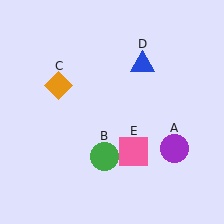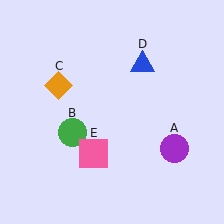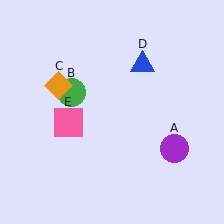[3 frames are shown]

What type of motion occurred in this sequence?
The green circle (object B), pink square (object E) rotated clockwise around the center of the scene.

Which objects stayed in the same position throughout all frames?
Purple circle (object A) and orange diamond (object C) and blue triangle (object D) remained stationary.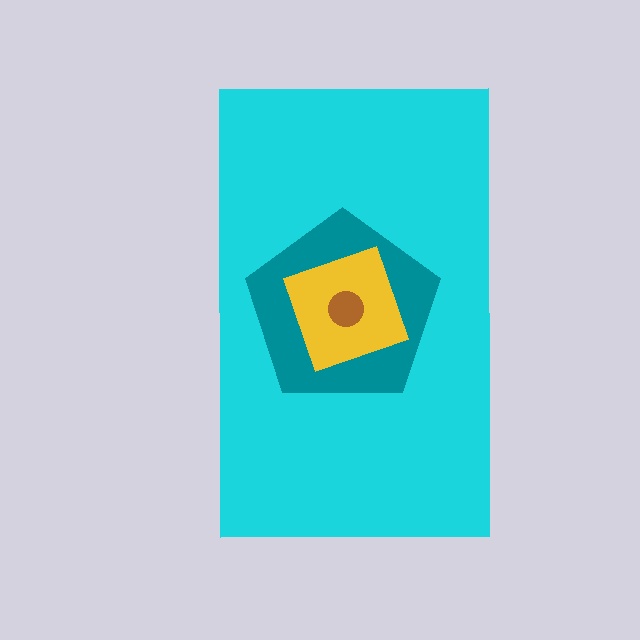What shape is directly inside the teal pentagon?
The yellow diamond.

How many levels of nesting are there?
4.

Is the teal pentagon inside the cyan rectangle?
Yes.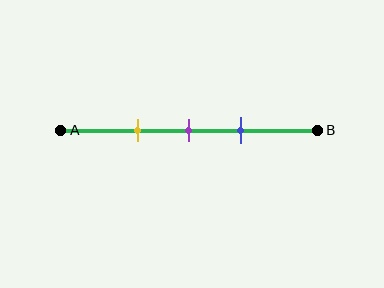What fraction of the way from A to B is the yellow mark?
The yellow mark is approximately 30% (0.3) of the way from A to B.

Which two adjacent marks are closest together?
The purple and blue marks are the closest adjacent pair.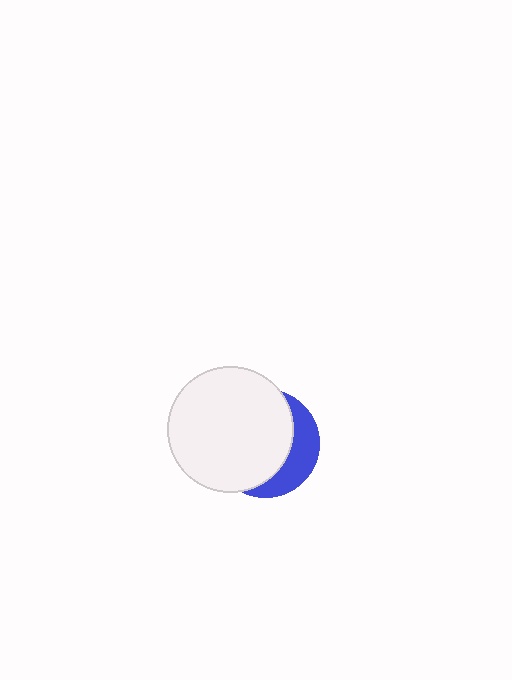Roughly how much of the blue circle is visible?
A small part of it is visible (roughly 31%).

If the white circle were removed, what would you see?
You would see the complete blue circle.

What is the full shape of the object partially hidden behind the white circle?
The partially hidden object is a blue circle.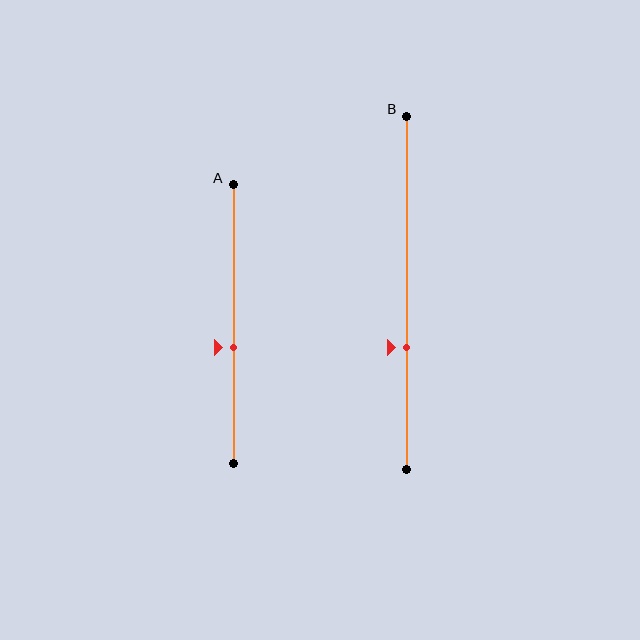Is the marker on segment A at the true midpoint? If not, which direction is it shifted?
No, the marker on segment A is shifted downward by about 8% of the segment length.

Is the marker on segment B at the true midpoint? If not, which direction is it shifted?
No, the marker on segment B is shifted downward by about 16% of the segment length.